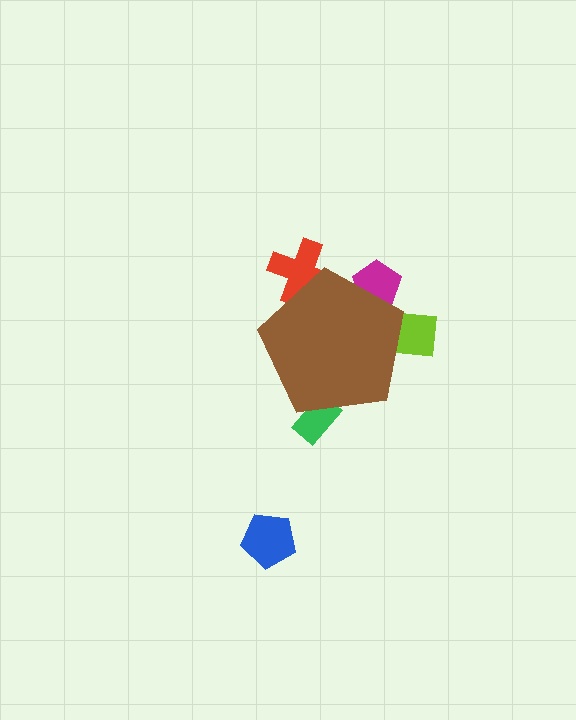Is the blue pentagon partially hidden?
No, the blue pentagon is fully visible.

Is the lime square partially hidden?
Yes, the lime square is partially hidden behind the brown pentagon.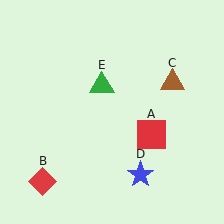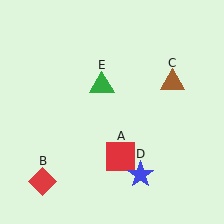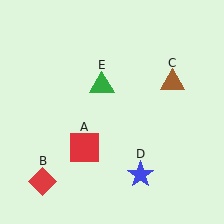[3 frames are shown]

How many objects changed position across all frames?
1 object changed position: red square (object A).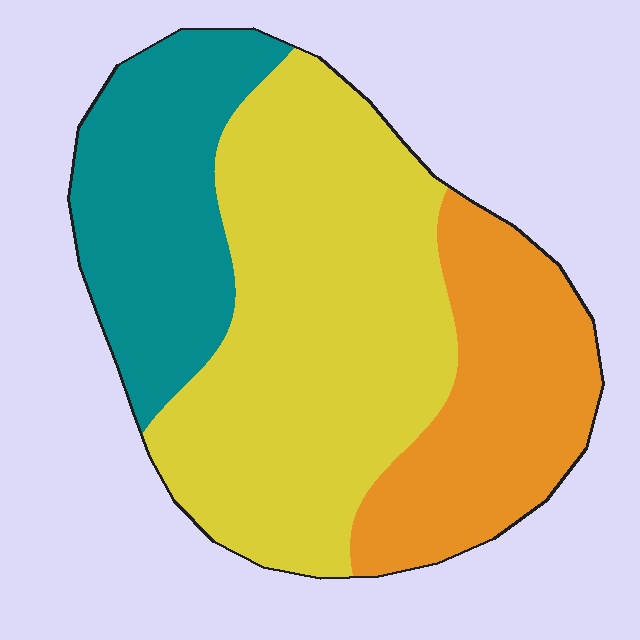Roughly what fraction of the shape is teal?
Teal takes up less than a quarter of the shape.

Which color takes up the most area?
Yellow, at roughly 50%.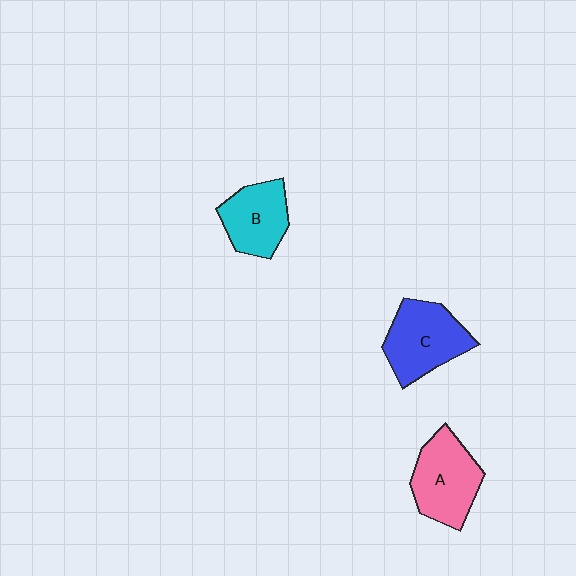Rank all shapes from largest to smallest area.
From largest to smallest: C (blue), A (pink), B (cyan).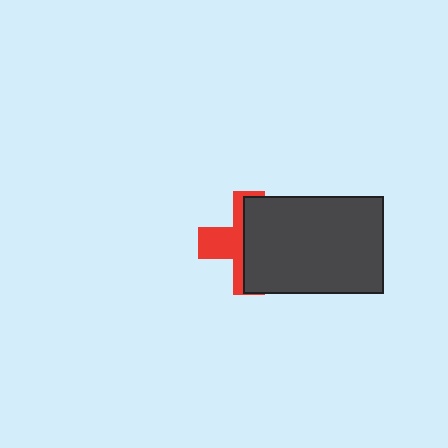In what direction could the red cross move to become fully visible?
The red cross could move left. That would shift it out from behind the dark gray rectangle entirely.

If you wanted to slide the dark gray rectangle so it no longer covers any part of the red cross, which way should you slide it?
Slide it right — that is the most direct way to separate the two shapes.